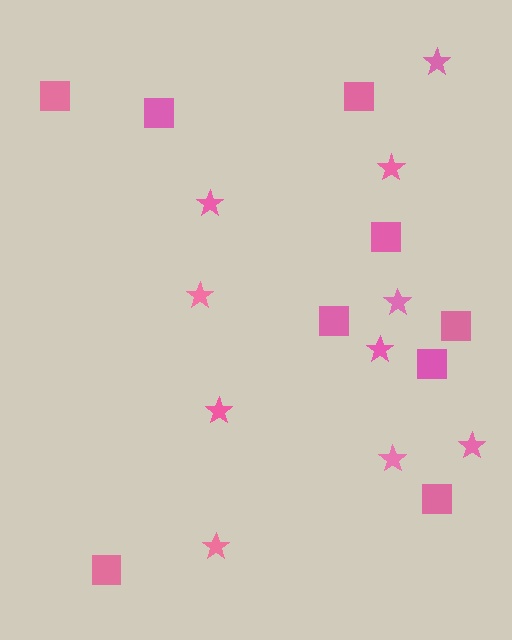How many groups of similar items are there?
There are 2 groups: one group of squares (9) and one group of stars (10).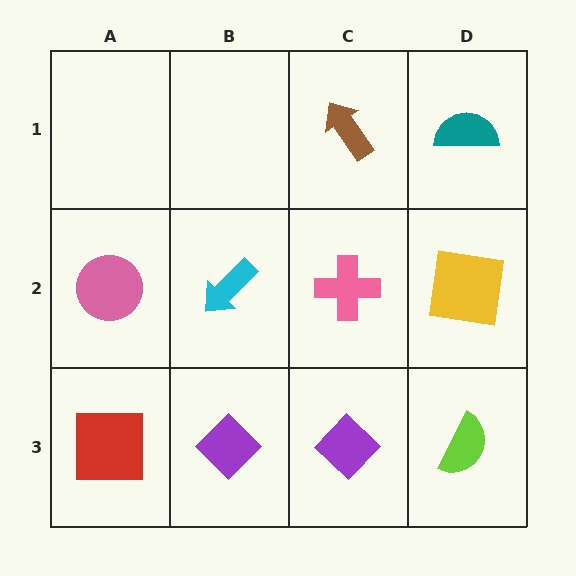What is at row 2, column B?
A cyan arrow.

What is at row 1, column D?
A teal semicircle.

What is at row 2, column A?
A pink circle.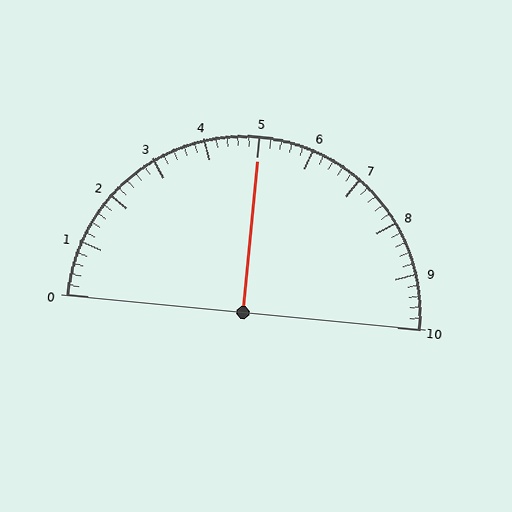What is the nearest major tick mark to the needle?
The nearest major tick mark is 5.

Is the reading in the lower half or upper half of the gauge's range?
The reading is in the upper half of the range (0 to 10).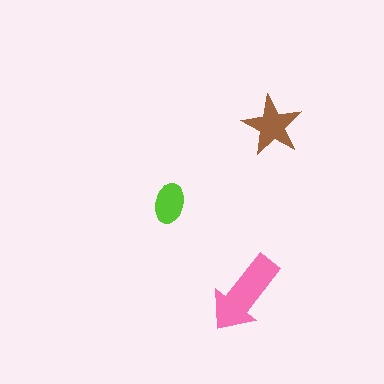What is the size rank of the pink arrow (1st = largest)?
1st.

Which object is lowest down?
The pink arrow is bottommost.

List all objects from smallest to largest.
The lime ellipse, the brown star, the pink arrow.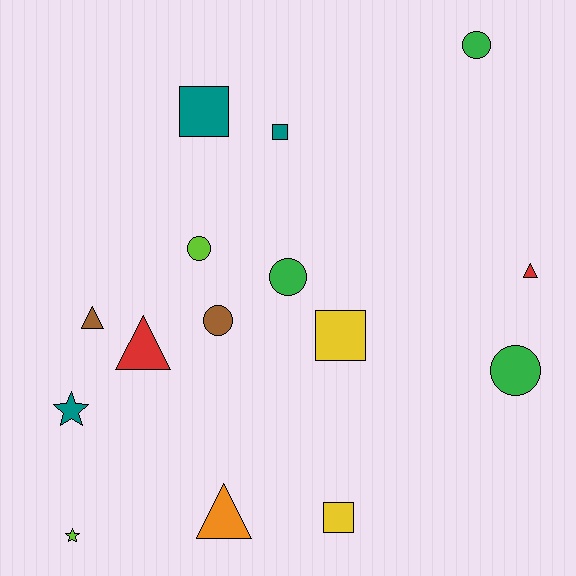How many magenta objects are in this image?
There are no magenta objects.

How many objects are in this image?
There are 15 objects.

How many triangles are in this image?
There are 4 triangles.